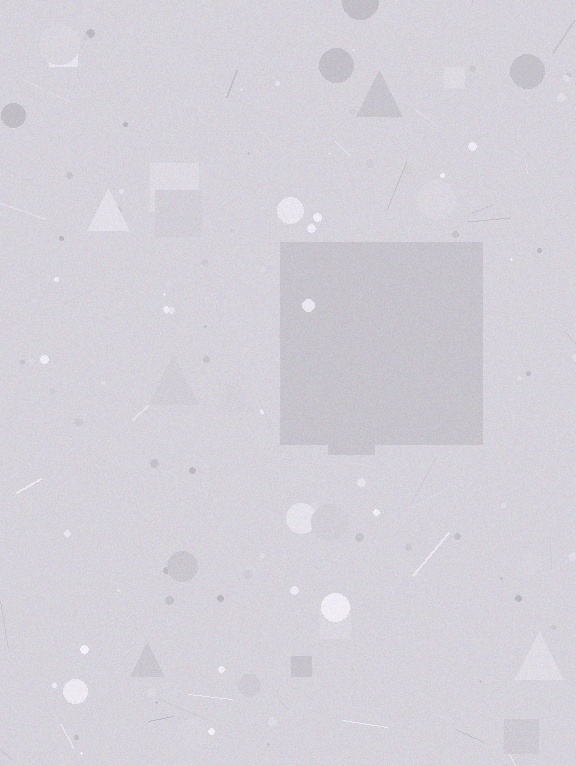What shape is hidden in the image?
A square is hidden in the image.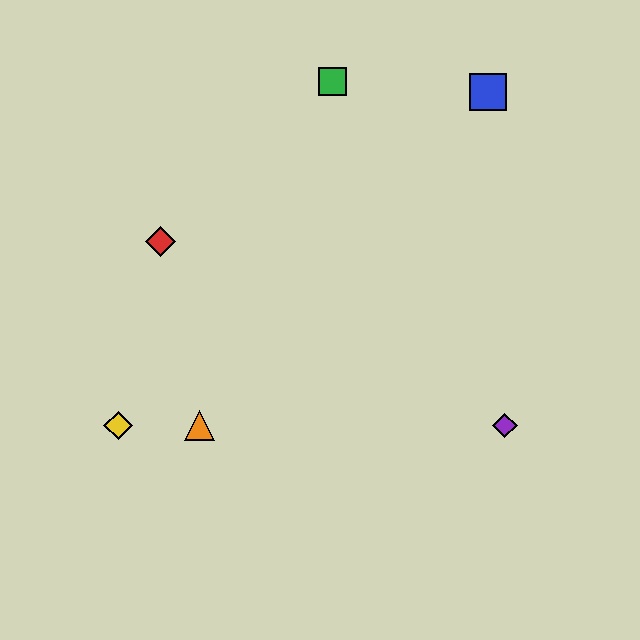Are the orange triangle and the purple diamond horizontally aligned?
Yes, both are at y≈425.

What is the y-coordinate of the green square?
The green square is at y≈81.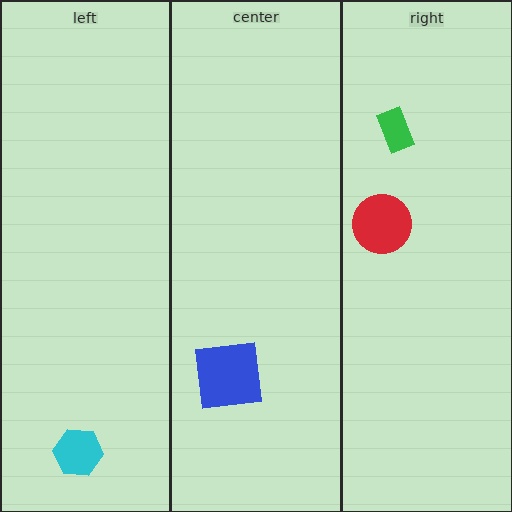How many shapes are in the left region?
1.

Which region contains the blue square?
The center region.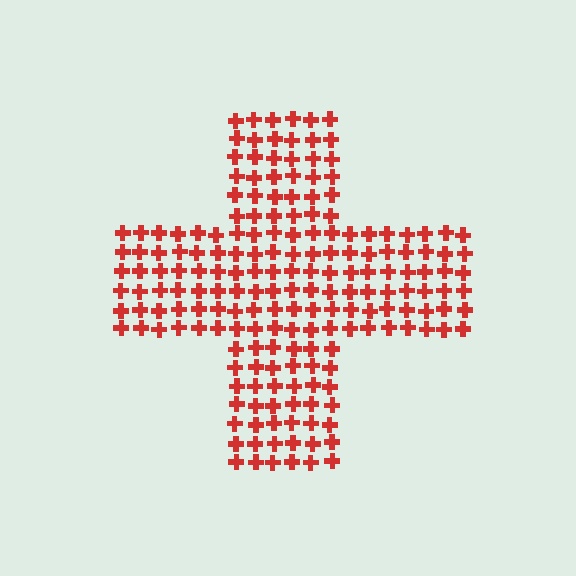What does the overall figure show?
The overall figure shows a cross.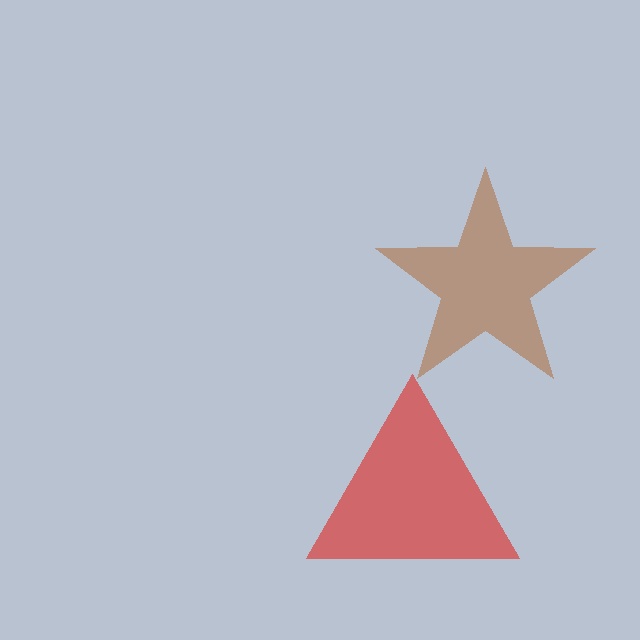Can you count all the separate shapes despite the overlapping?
Yes, there are 2 separate shapes.